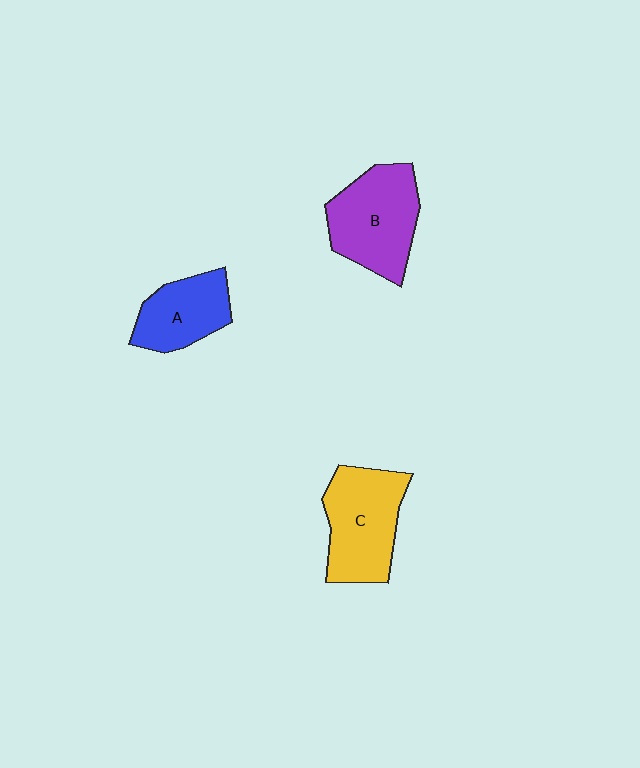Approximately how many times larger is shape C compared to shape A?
Approximately 1.4 times.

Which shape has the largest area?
Shape B (purple).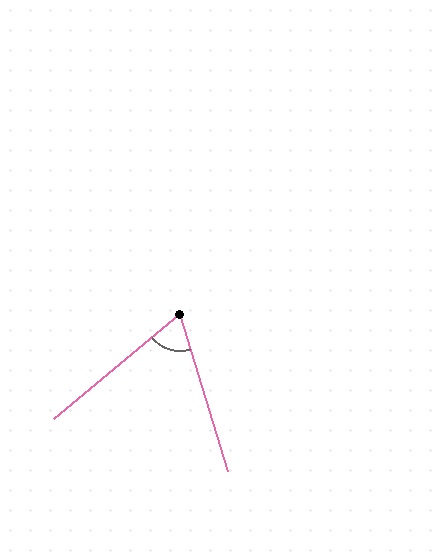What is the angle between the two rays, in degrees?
Approximately 67 degrees.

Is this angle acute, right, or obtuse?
It is acute.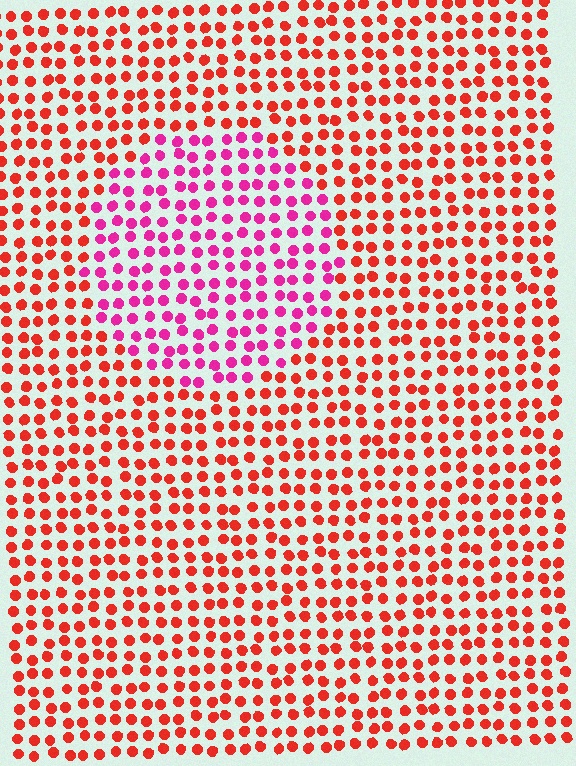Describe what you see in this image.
The image is filled with small red elements in a uniform arrangement. A circle-shaped region is visible where the elements are tinted to a slightly different hue, forming a subtle color boundary.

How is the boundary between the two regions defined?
The boundary is defined purely by a slight shift in hue (about 41 degrees). Spacing, size, and orientation are identical on both sides.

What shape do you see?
I see a circle.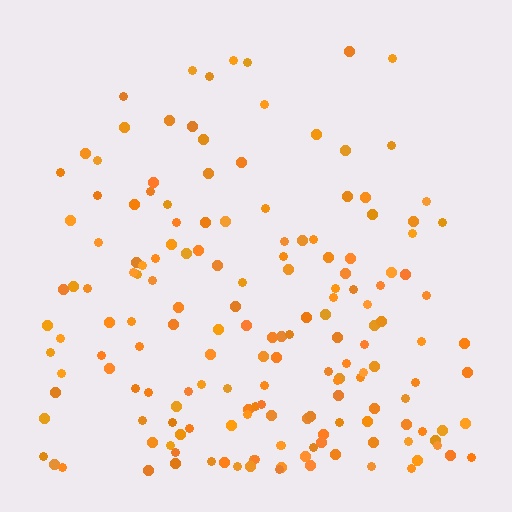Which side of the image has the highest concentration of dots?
The bottom.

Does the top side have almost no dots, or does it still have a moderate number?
Still a moderate number, just noticeably fewer than the bottom.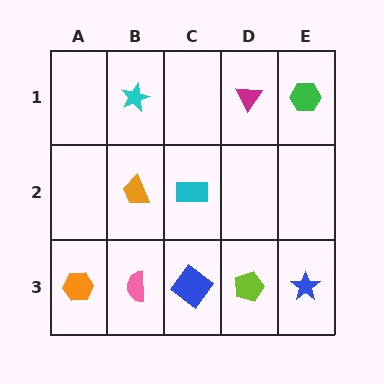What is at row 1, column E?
A green hexagon.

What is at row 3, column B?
A pink semicircle.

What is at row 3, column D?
A lime pentagon.